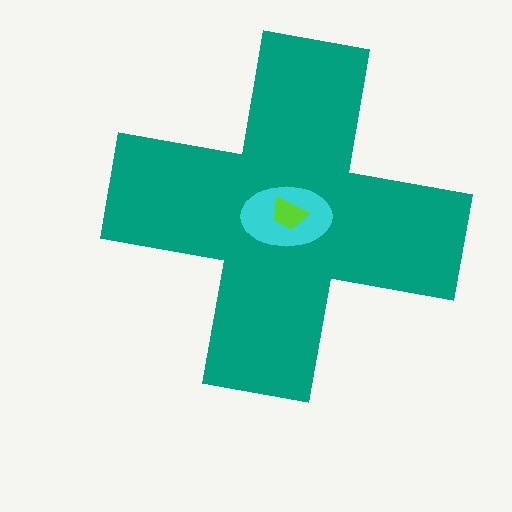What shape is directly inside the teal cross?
The cyan ellipse.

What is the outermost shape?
The teal cross.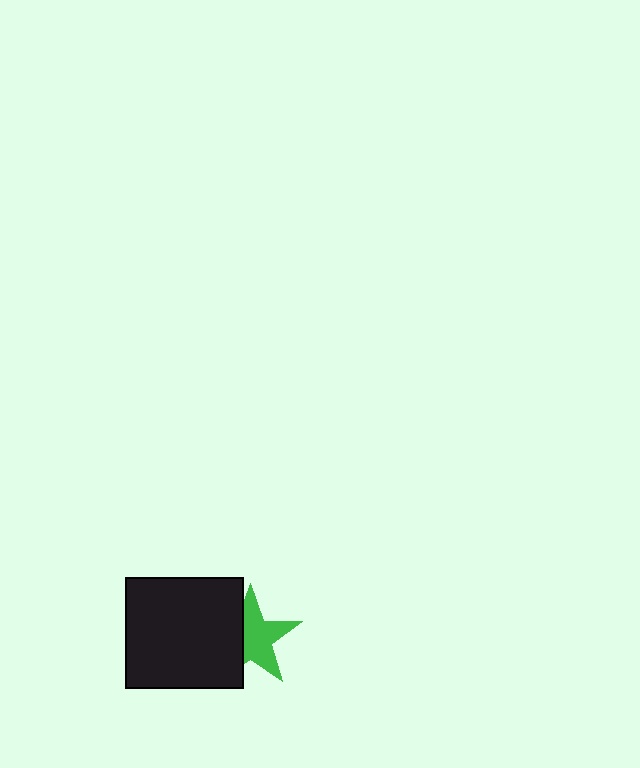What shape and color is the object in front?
The object in front is a black rectangle.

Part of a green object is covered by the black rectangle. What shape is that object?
It is a star.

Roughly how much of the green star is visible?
About half of it is visible (roughly 65%).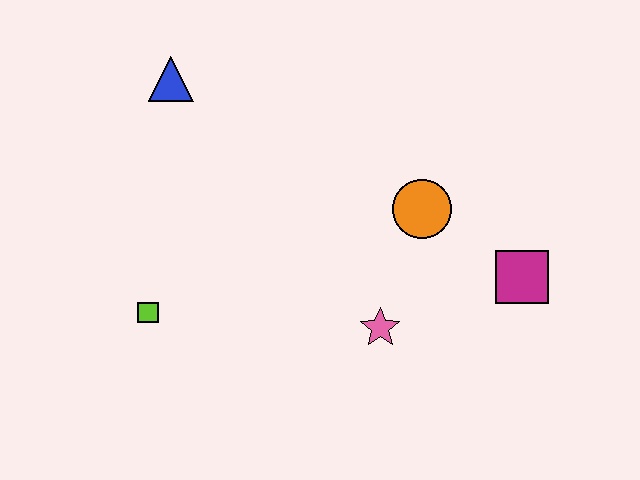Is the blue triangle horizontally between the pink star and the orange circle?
No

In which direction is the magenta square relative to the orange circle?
The magenta square is to the right of the orange circle.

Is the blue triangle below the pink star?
No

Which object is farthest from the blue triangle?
The magenta square is farthest from the blue triangle.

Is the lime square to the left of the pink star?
Yes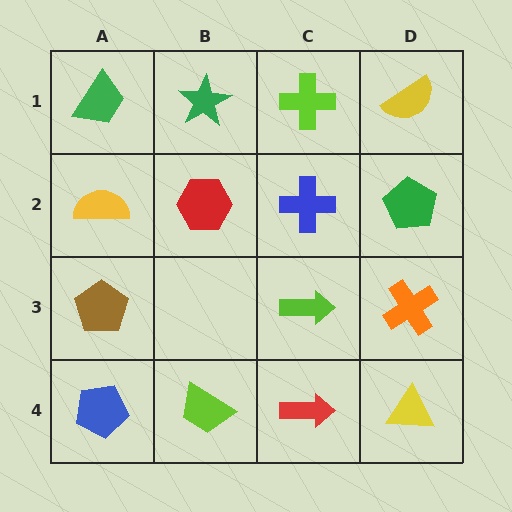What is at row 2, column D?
A green pentagon.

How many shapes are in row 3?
3 shapes.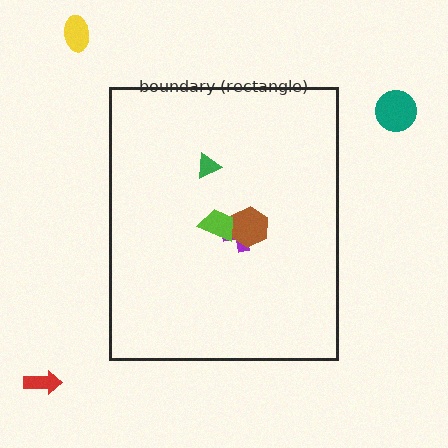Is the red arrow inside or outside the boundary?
Outside.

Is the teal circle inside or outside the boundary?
Outside.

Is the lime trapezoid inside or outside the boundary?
Inside.